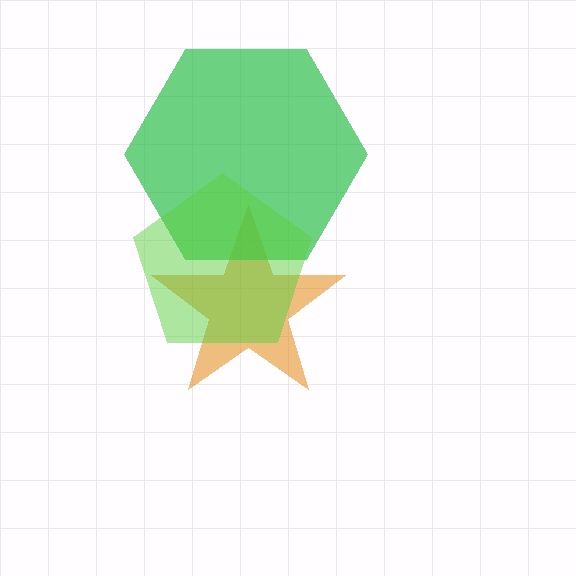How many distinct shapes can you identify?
There are 3 distinct shapes: an orange star, a green hexagon, a lime pentagon.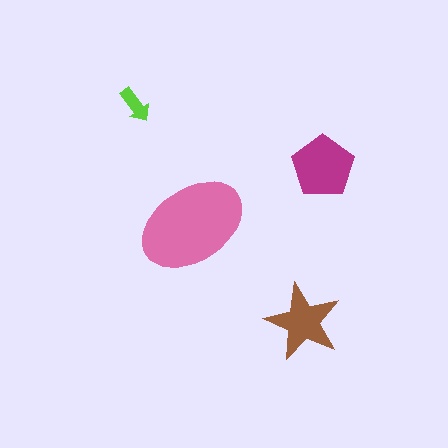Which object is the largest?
The pink ellipse.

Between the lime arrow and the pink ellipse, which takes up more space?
The pink ellipse.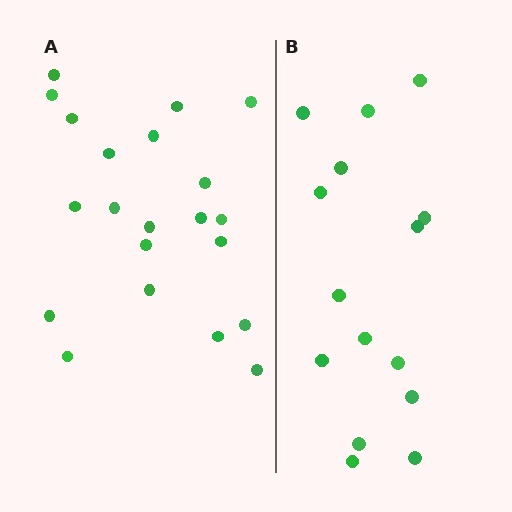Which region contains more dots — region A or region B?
Region A (the left region) has more dots.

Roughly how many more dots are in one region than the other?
Region A has about 6 more dots than region B.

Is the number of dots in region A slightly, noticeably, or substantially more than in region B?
Region A has noticeably more, but not dramatically so. The ratio is roughly 1.4 to 1.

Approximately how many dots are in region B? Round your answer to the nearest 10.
About 20 dots. (The exact count is 15, which rounds to 20.)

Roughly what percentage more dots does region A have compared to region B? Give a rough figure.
About 40% more.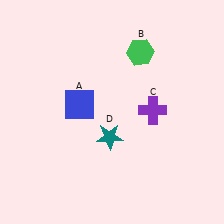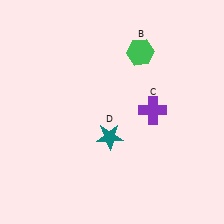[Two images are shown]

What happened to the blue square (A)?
The blue square (A) was removed in Image 2. It was in the top-left area of Image 1.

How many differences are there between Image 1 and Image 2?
There is 1 difference between the two images.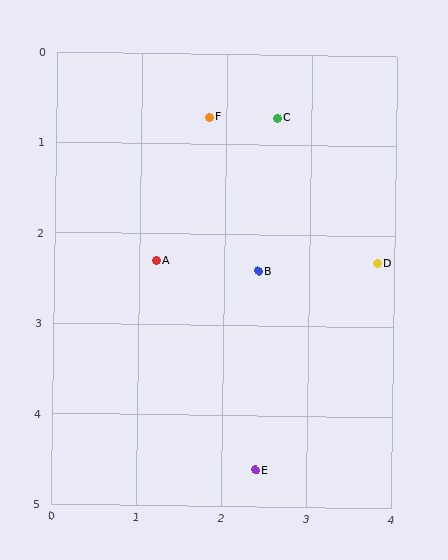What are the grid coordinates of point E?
Point E is at approximately (2.4, 4.6).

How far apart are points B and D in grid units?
Points B and D are about 1.4 grid units apart.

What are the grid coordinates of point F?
Point F is at approximately (1.8, 0.7).